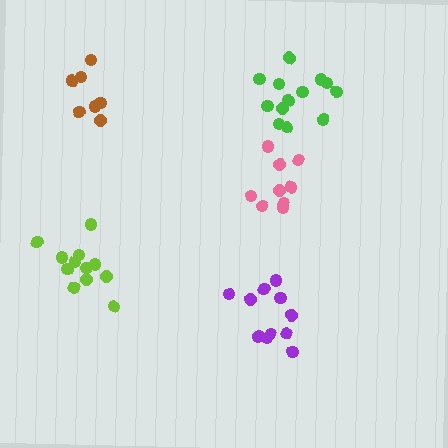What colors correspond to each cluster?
The clusters are colored: pink, lime, green, brown, purple.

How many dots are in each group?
Group 1: 9 dots, Group 2: 12 dots, Group 3: 13 dots, Group 4: 7 dots, Group 5: 11 dots (52 total).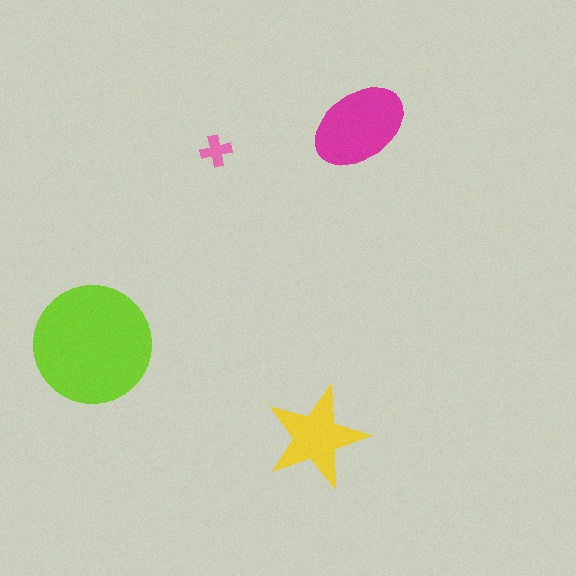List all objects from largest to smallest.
The lime circle, the magenta ellipse, the yellow star, the pink cross.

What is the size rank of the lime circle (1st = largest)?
1st.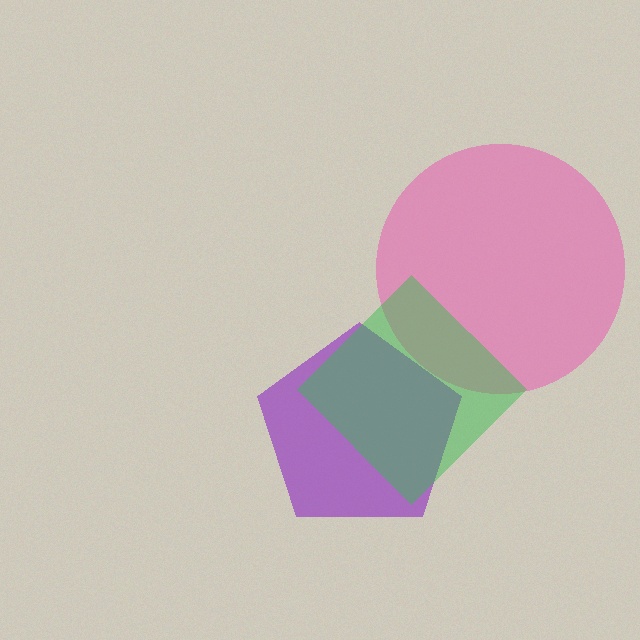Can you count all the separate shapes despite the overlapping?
Yes, there are 3 separate shapes.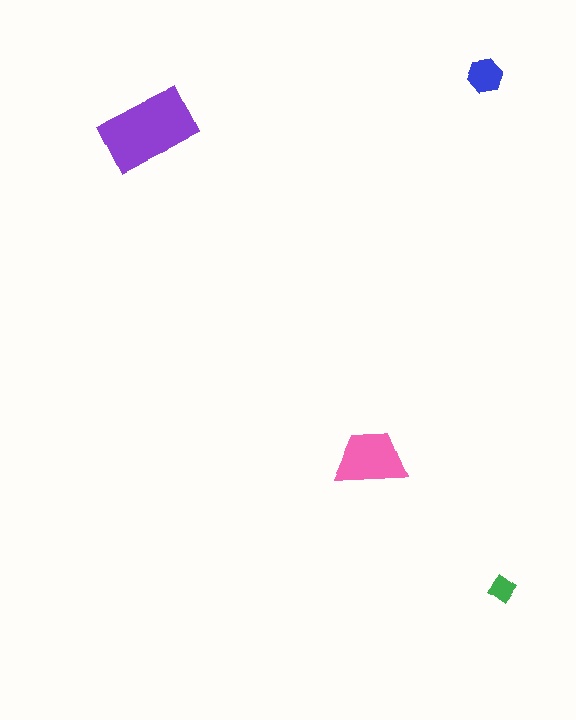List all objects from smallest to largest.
The green diamond, the blue hexagon, the pink trapezoid, the purple rectangle.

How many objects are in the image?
There are 4 objects in the image.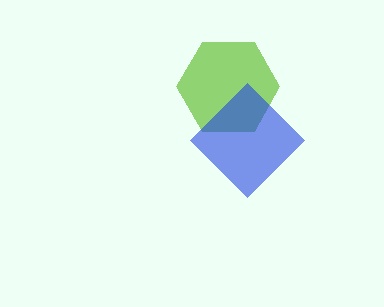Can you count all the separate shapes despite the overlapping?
Yes, there are 2 separate shapes.